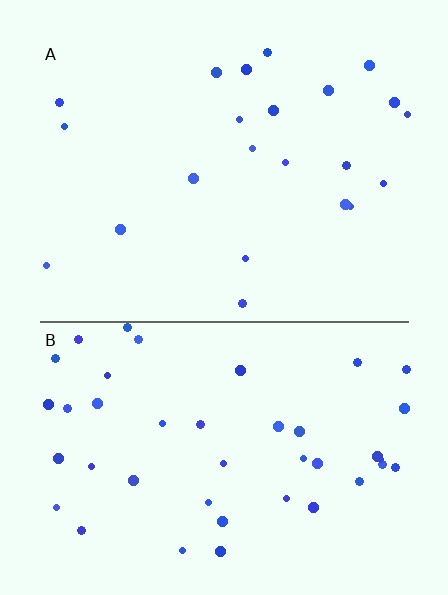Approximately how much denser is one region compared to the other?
Approximately 1.9× — region B over region A.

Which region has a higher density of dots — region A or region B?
B (the bottom).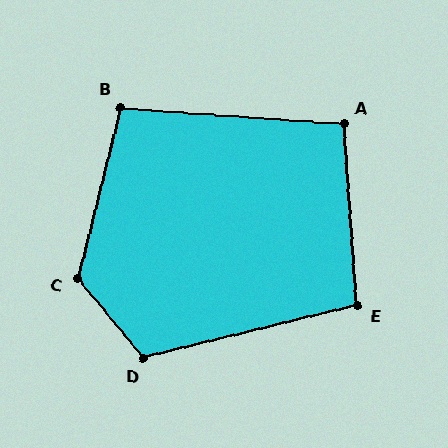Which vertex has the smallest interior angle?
A, at approximately 98 degrees.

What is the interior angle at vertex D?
Approximately 116 degrees (obtuse).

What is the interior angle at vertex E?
Approximately 100 degrees (obtuse).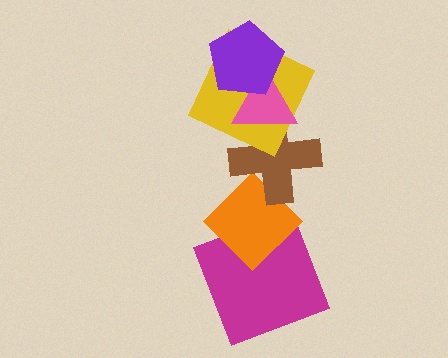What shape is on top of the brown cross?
The yellow square is on top of the brown cross.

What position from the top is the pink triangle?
The pink triangle is 2nd from the top.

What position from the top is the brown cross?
The brown cross is 4th from the top.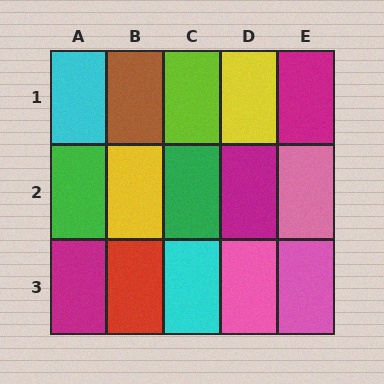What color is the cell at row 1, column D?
Yellow.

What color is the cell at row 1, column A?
Cyan.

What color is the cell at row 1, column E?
Magenta.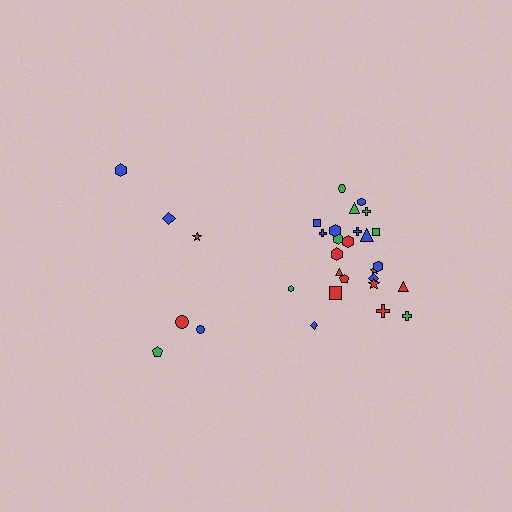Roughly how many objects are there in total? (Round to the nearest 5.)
Roughly 30 objects in total.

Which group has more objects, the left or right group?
The right group.